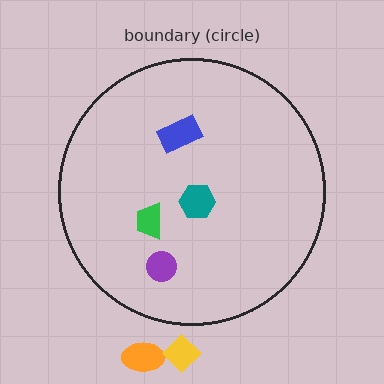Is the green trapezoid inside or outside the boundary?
Inside.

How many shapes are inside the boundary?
4 inside, 2 outside.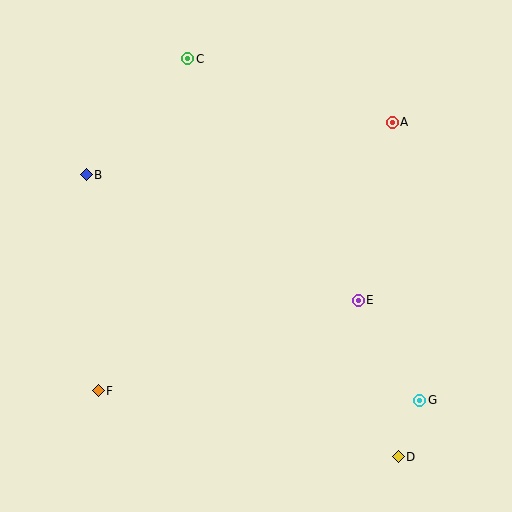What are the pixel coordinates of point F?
Point F is at (98, 391).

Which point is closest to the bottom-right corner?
Point D is closest to the bottom-right corner.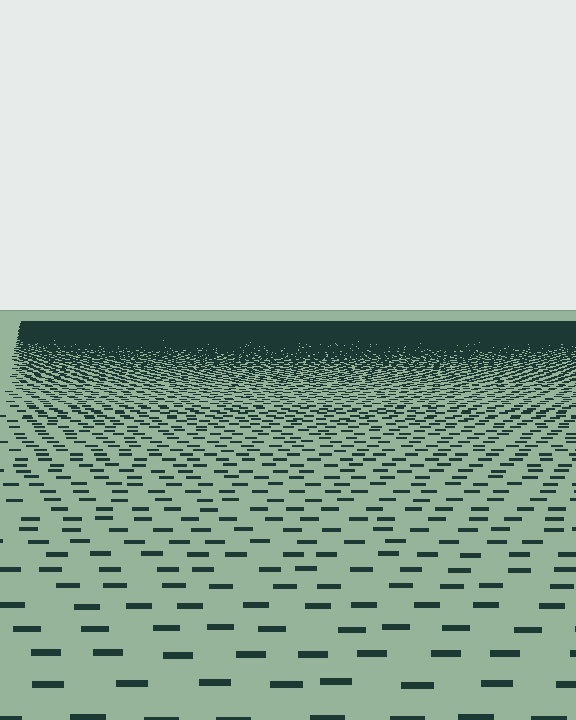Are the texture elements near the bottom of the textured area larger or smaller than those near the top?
Larger. Near the bottom, elements are closer to the viewer and appear at a bigger on-screen size.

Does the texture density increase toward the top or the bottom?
Density increases toward the top.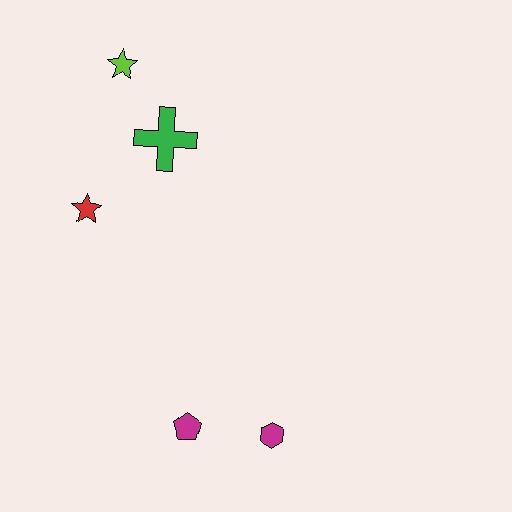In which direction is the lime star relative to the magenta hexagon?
The lime star is above the magenta hexagon.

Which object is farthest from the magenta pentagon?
The lime star is farthest from the magenta pentagon.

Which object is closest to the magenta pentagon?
The magenta hexagon is closest to the magenta pentagon.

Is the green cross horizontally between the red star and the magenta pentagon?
Yes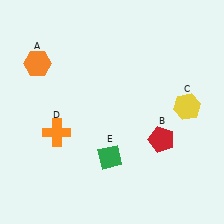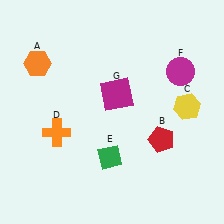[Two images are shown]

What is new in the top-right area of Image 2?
A magenta square (G) was added in the top-right area of Image 2.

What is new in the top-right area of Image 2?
A magenta circle (F) was added in the top-right area of Image 2.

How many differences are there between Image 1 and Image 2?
There are 2 differences between the two images.